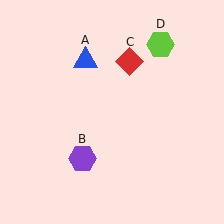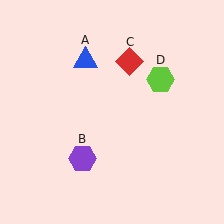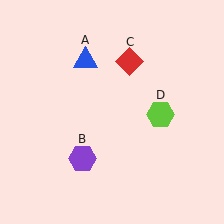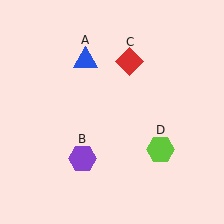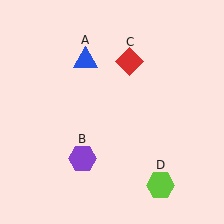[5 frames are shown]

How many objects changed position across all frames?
1 object changed position: lime hexagon (object D).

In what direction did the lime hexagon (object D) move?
The lime hexagon (object D) moved down.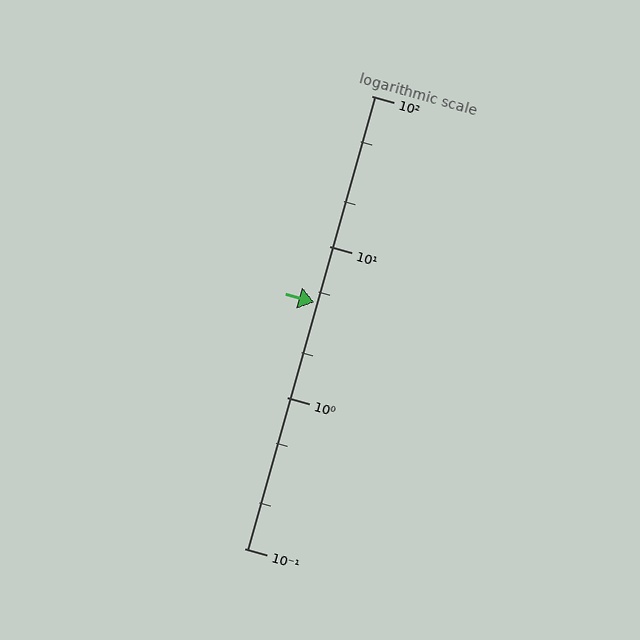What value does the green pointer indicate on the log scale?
The pointer indicates approximately 4.3.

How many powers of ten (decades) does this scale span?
The scale spans 3 decades, from 0.1 to 100.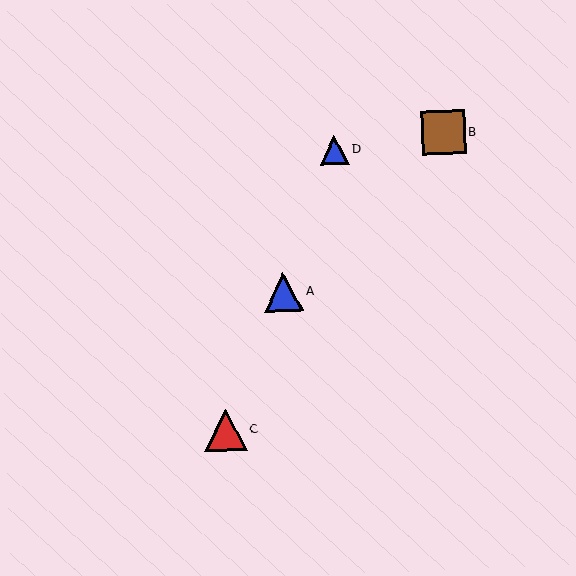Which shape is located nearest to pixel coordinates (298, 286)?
The blue triangle (labeled A) at (283, 292) is nearest to that location.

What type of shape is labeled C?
Shape C is a red triangle.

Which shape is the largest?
The brown square (labeled B) is the largest.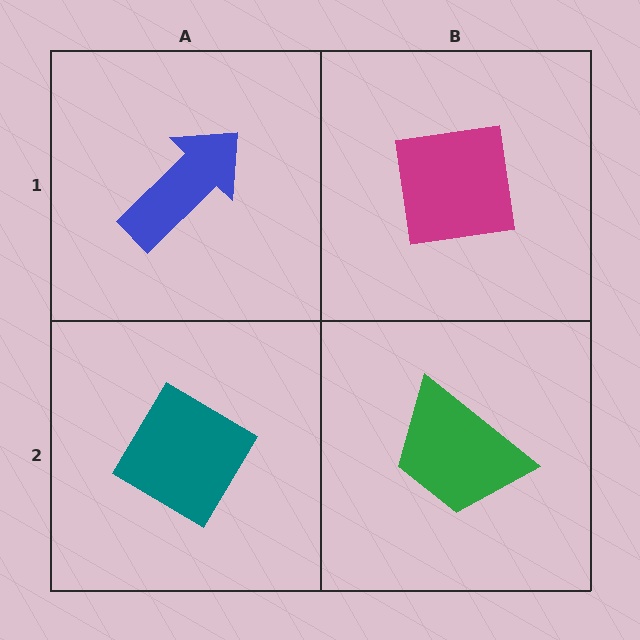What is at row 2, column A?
A teal diamond.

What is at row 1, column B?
A magenta square.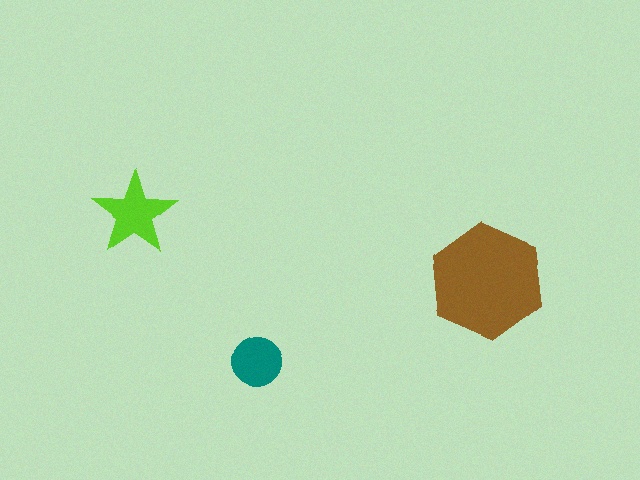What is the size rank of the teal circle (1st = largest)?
3rd.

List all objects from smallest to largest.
The teal circle, the lime star, the brown hexagon.